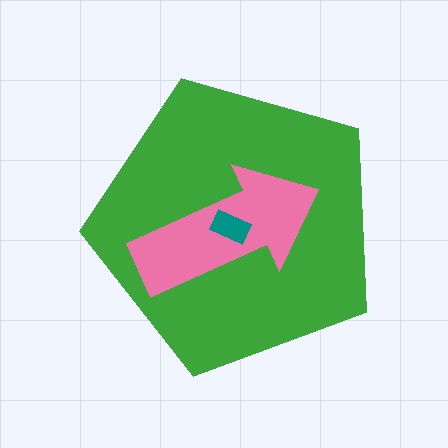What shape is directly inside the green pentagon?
The pink arrow.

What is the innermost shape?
The teal rectangle.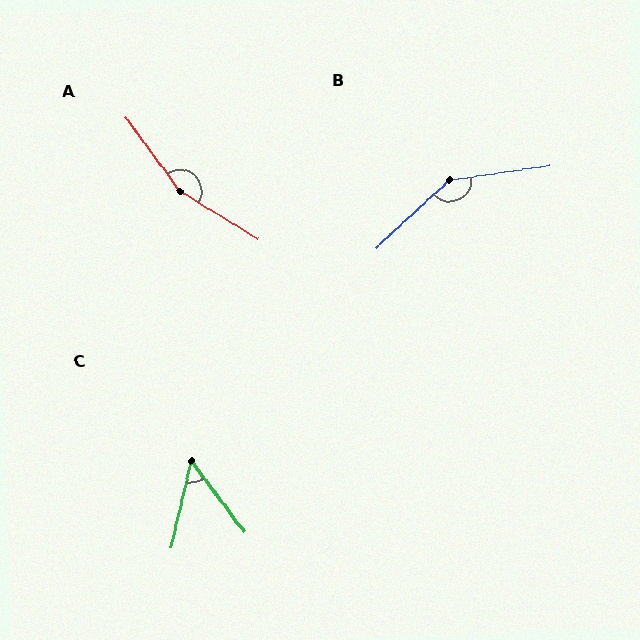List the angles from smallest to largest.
C (50°), B (145°), A (158°).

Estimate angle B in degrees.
Approximately 145 degrees.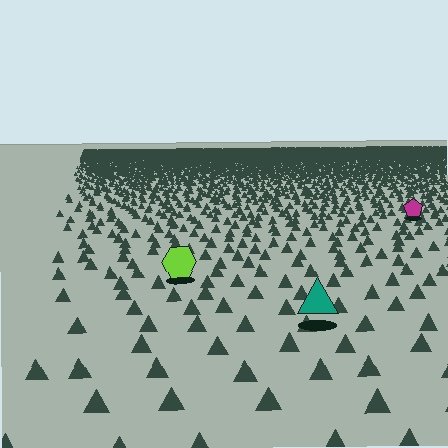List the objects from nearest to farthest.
From nearest to farthest: the teal triangle, the lime hexagon, the magenta pentagon.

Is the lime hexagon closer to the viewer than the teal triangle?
No. The teal triangle is closer — you can tell from the texture gradient: the ground texture is coarser near it.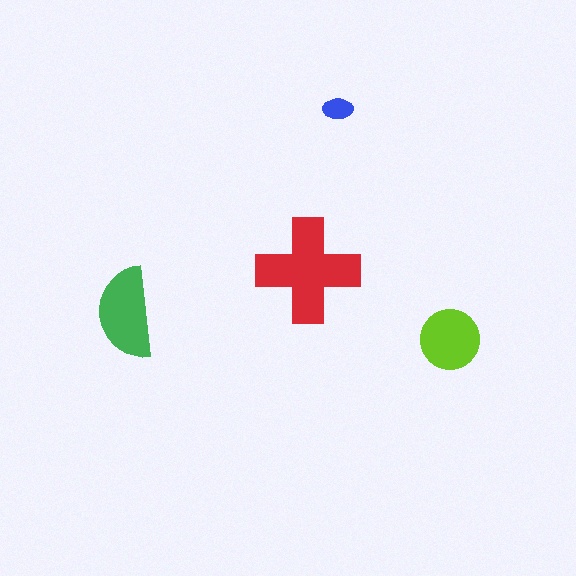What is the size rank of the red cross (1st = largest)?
1st.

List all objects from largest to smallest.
The red cross, the green semicircle, the lime circle, the blue ellipse.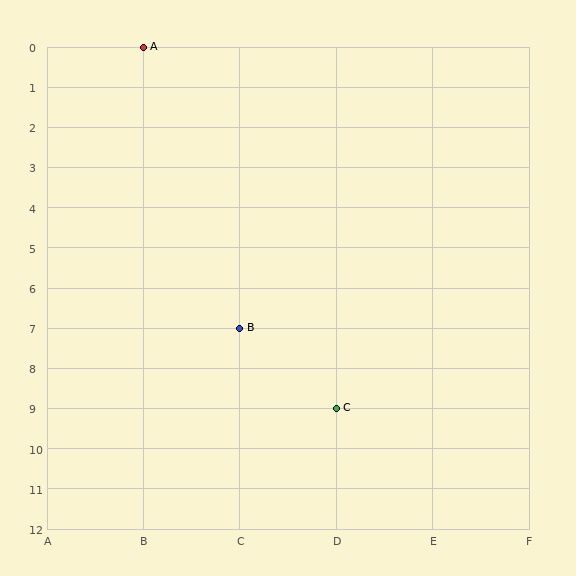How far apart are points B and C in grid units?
Points B and C are 1 column and 2 rows apart (about 2.2 grid units diagonally).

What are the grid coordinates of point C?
Point C is at grid coordinates (D, 9).